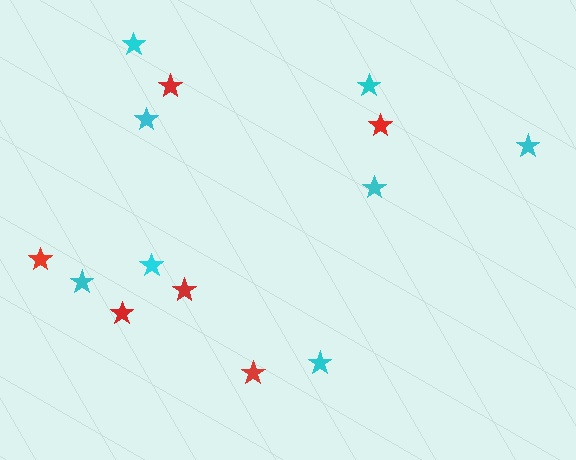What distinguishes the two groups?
There are 2 groups: one group of red stars (6) and one group of cyan stars (8).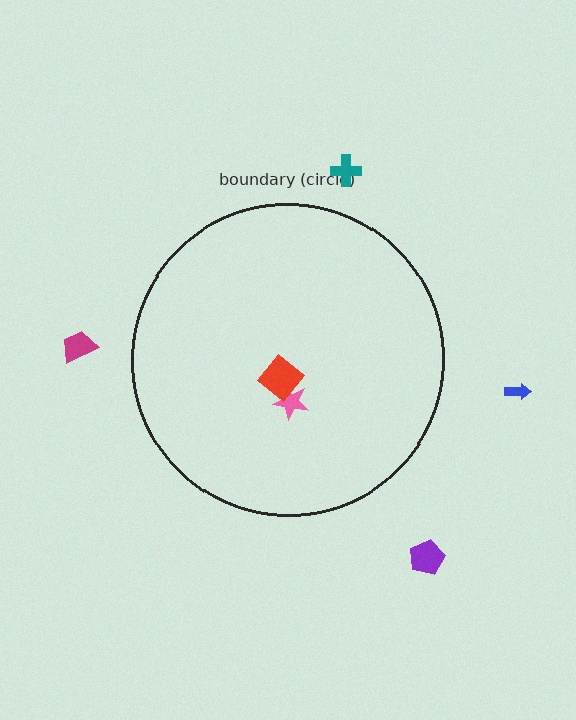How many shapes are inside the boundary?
2 inside, 4 outside.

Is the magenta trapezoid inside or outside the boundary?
Outside.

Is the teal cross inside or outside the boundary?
Outside.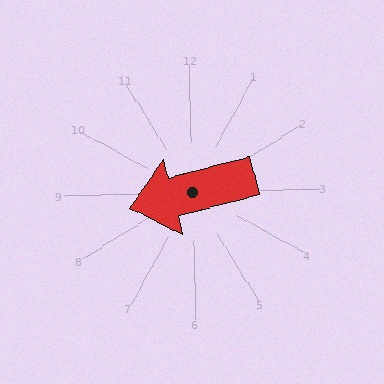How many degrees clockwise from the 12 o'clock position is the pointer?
Approximately 257 degrees.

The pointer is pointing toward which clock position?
Roughly 9 o'clock.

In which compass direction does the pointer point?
West.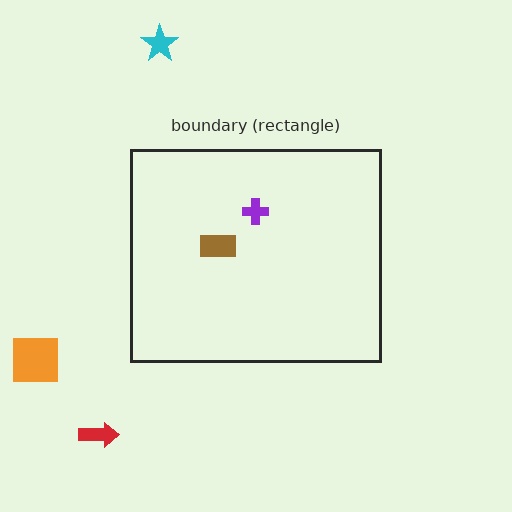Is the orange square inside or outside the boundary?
Outside.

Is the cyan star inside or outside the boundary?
Outside.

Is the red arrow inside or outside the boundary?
Outside.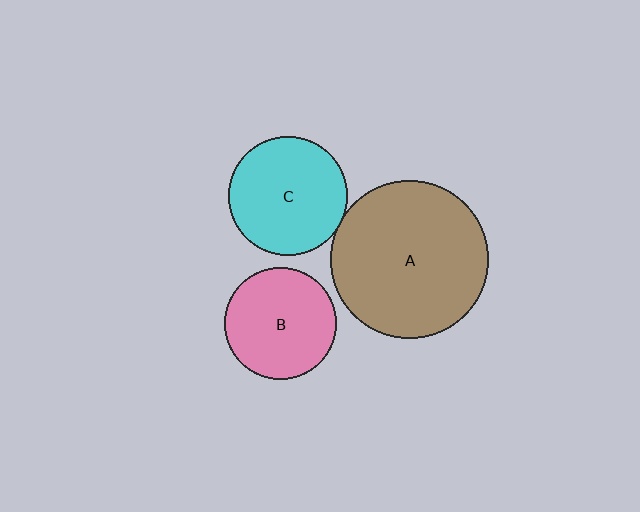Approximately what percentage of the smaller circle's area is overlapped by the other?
Approximately 5%.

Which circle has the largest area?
Circle A (brown).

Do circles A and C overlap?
Yes.